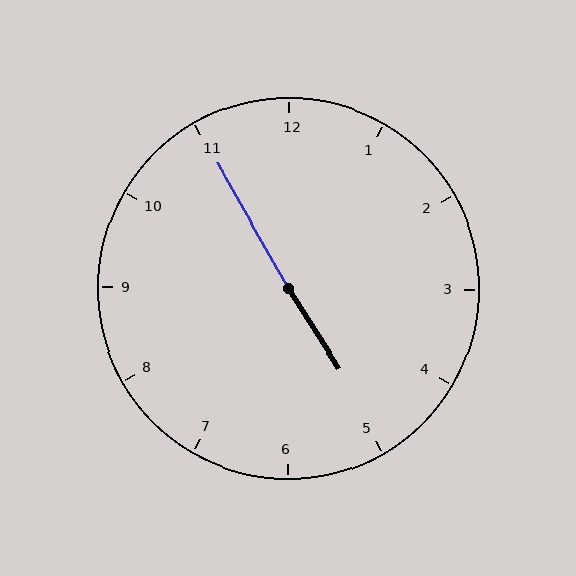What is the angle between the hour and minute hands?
Approximately 178 degrees.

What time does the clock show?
4:55.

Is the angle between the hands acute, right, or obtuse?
It is obtuse.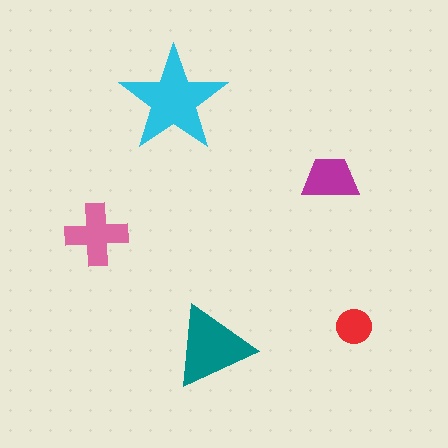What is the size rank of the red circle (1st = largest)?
5th.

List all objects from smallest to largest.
The red circle, the magenta trapezoid, the pink cross, the teal triangle, the cyan star.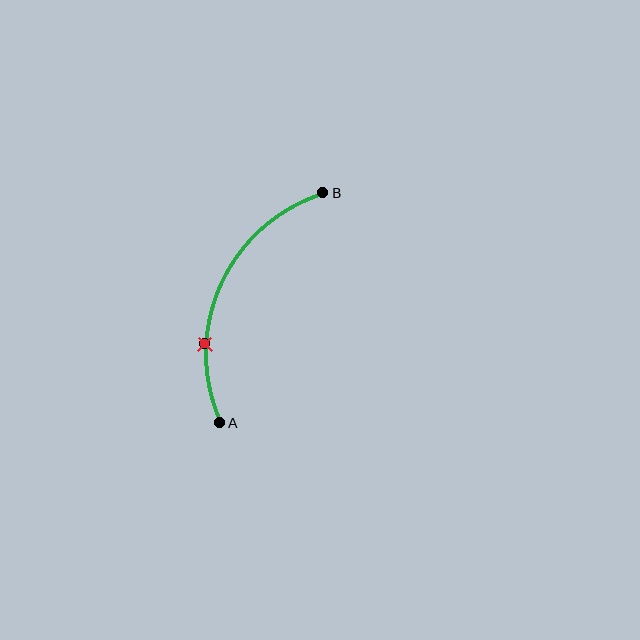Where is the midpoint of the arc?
The arc midpoint is the point on the curve farthest from the straight line joining A and B. It sits to the left of that line.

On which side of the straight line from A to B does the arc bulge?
The arc bulges to the left of the straight line connecting A and B.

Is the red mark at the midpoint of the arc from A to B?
No. The red mark lies on the arc but is closer to endpoint A. The arc midpoint would be at the point on the curve equidistant along the arc from both A and B.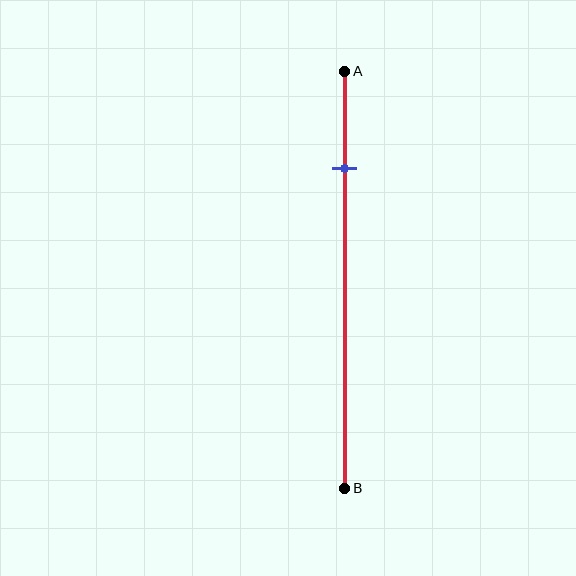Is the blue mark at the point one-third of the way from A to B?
No, the mark is at about 25% from A, not at the 33% one-third point.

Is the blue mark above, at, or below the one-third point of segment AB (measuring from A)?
The blue mark is above the one-third point of segment AB.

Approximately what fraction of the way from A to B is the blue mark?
The blue mark is approximately 25% of the way from A to B.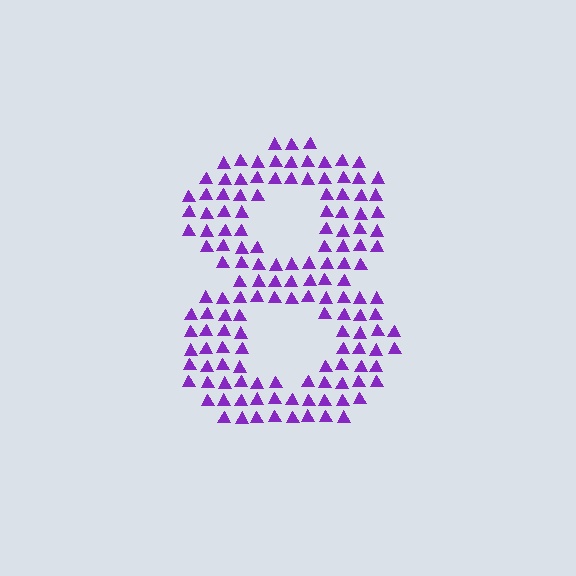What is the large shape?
The large shape is the digit 8.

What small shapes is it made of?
It is made of small triangles.